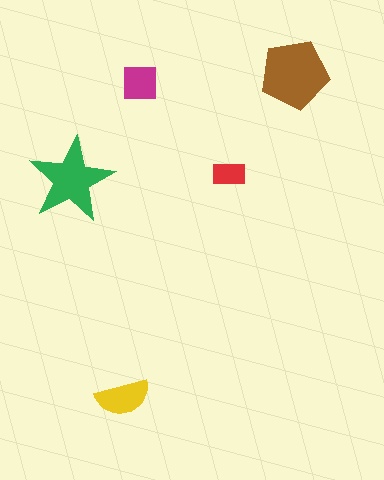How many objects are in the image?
There are 5 objects in the image.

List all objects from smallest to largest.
The red rectangle, the magenta square, the yellow semicircle, the green star, the brown pentagon.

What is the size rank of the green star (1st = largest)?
2nd.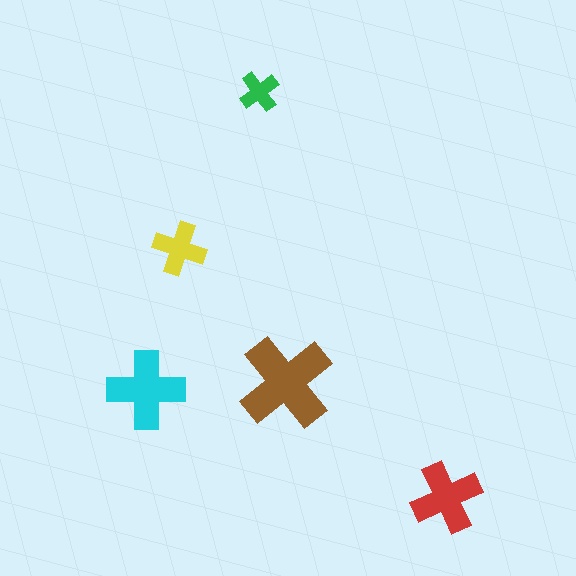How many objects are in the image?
There are 5 objects in the image.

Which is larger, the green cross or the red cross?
The red one.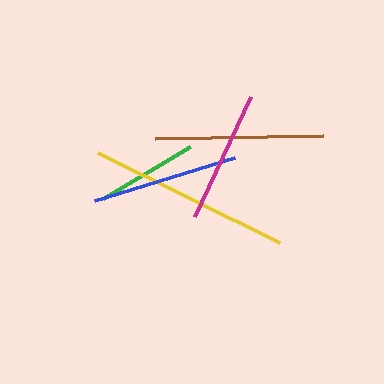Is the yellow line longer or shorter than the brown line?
The yellow line is longer than the brown line.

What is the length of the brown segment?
The brown segment is approximately 168 pixels long.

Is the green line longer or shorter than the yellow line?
The yellow line is longer than the green line.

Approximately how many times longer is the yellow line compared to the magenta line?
The yellow line is approximately 1.5 times the length of the magenta line.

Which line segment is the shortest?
The green line is the shortest at approximately 102 pixels.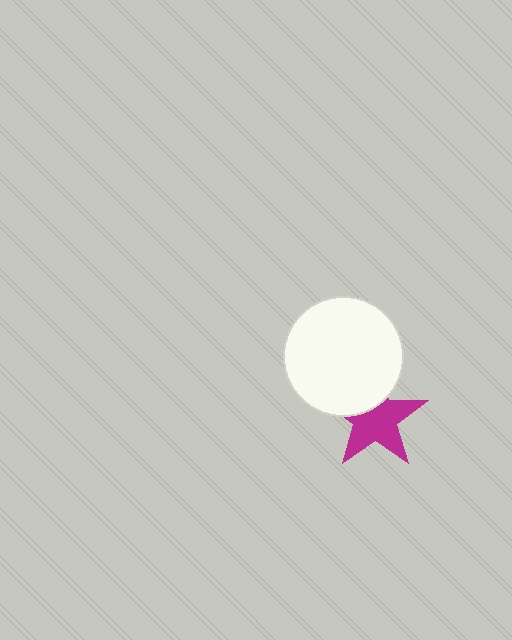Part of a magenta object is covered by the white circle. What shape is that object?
It is a star.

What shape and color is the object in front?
The object in front is a white circle.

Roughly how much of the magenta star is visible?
Most of it is visible (roughly 68%).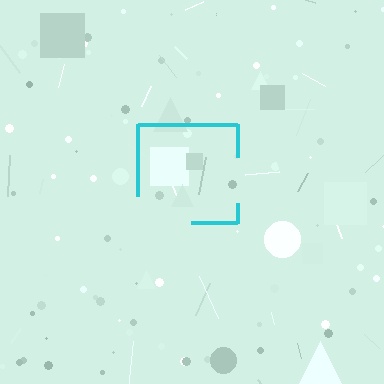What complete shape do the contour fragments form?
The contour fragments form a square.